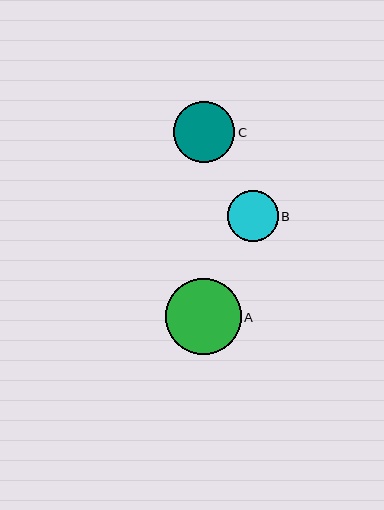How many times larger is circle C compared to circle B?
Circle C is approximately 1.2 times the size of circle B.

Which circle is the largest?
Circle A is the largest with a size of approximately 75 pixels.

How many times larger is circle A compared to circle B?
Circle A is approximately 1.5 times the size of circle B.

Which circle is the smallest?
Circle B is the smallest with a size of approximately 51 pixels.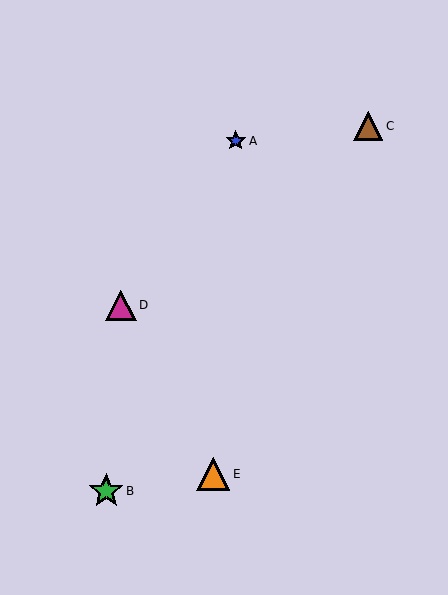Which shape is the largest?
The green star (labeled B) is the largest.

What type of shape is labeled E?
Shape E is an orange triangle.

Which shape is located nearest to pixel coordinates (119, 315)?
The magenta triangle (labeled D) at (121, 305) is nearest to that location.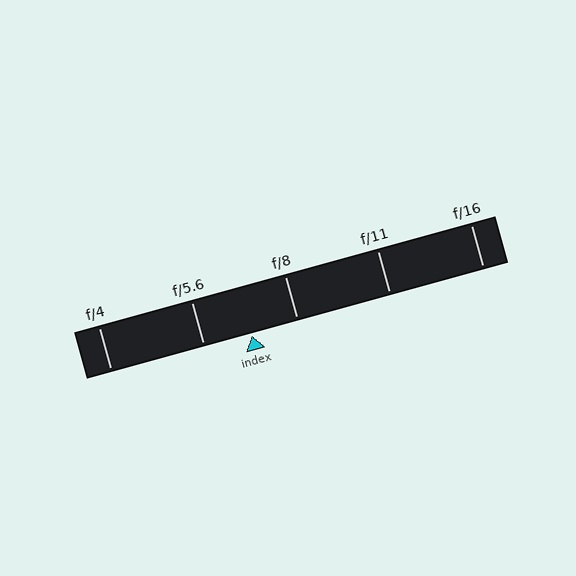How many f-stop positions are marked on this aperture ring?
There are 5 f-stop positions marked.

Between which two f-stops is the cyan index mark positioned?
The index mark is between f/5.6 and f/8.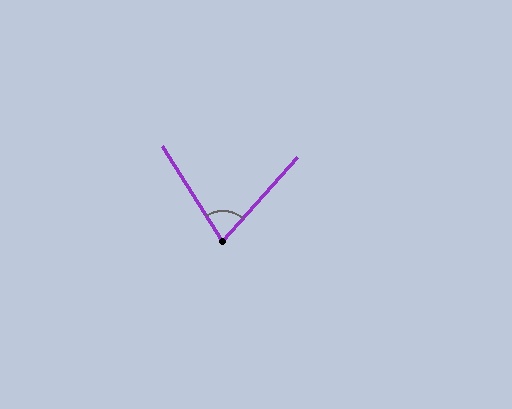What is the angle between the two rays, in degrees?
Approximately 74 degrees.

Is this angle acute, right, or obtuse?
It is acute.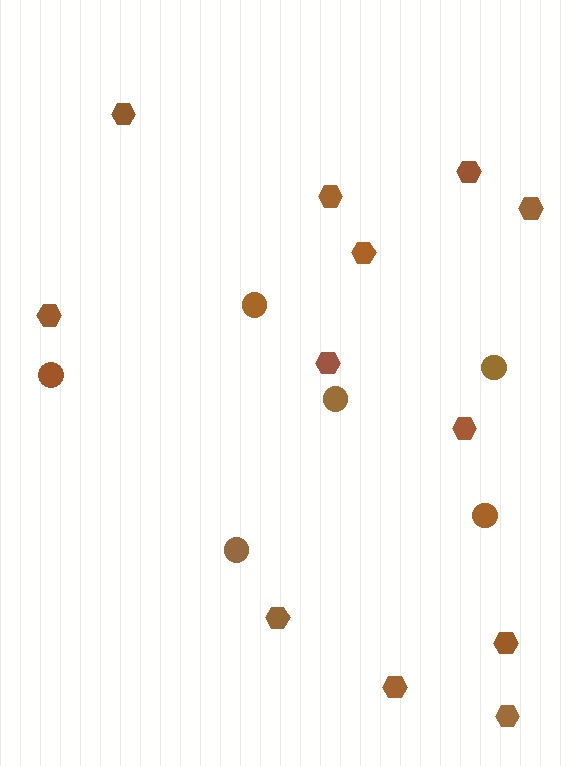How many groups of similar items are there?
There are 2 groups: one group of hexagons (12) and one group of circles (6).